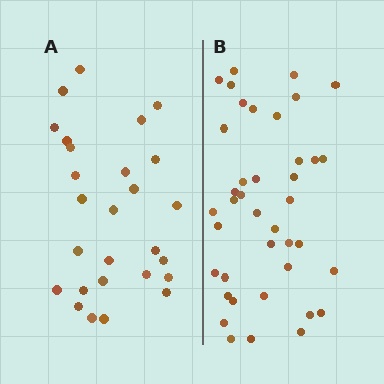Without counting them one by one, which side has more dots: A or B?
Region B (the right region) has more dots.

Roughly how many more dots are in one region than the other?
Region B has approximately 15 more dots than region A.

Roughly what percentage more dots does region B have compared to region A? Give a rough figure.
About 50% more.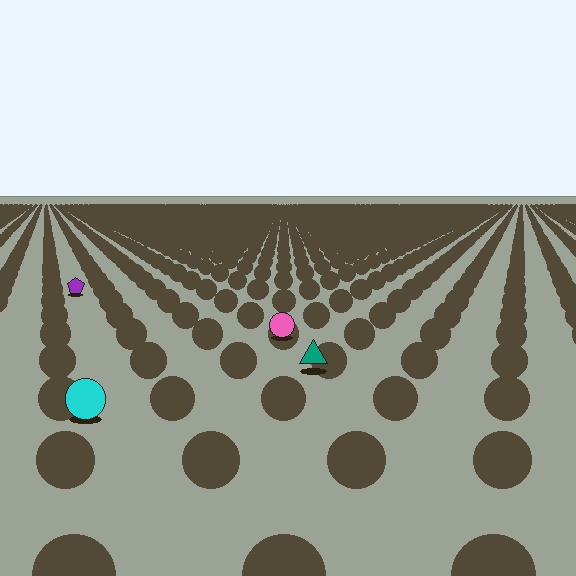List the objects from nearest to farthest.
From nearest to farthest: the cyan circle, the teal triangle, the pink circle, the purple pentagon.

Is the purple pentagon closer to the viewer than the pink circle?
No. The pink circle is closer — you can tell from the texture gradient: the ground texture is coarser near it.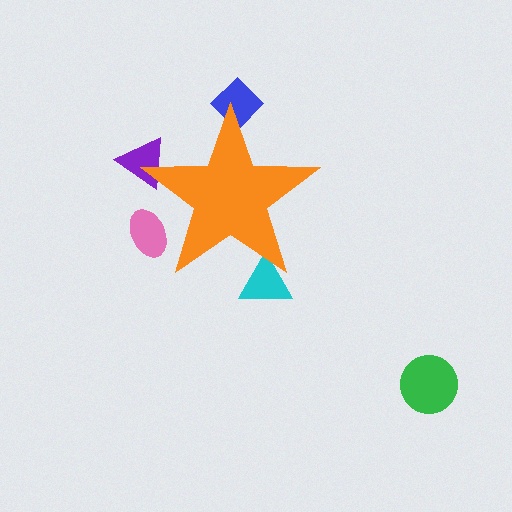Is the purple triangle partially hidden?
Yes, the purple triangle is partially hidden behind the orange star.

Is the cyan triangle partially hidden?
Yes, the cyan triangle is partially hidden behind the orange star.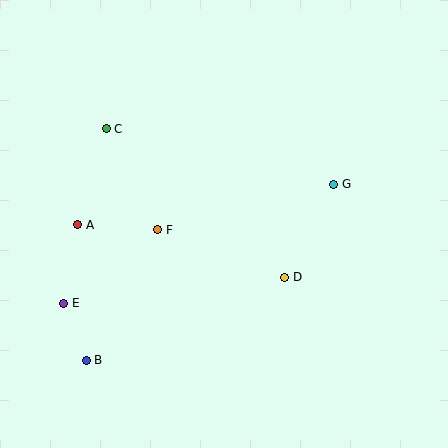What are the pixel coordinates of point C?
Point C is at (106, 129).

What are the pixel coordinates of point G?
Point G is at (334, 184).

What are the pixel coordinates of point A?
Point A is at (78, 225).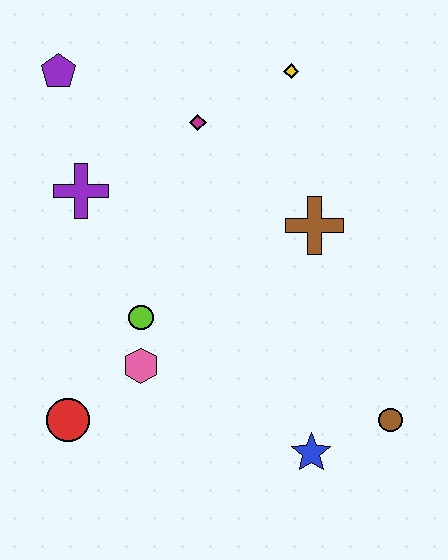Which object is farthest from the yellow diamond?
The red circle is farthest from the yellow diamond.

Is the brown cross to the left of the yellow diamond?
No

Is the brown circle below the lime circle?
Yes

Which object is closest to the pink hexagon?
The lime circle is closest to the pink hexagon.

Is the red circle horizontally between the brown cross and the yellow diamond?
No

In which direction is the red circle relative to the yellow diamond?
The red circle is below the yellow diamond.